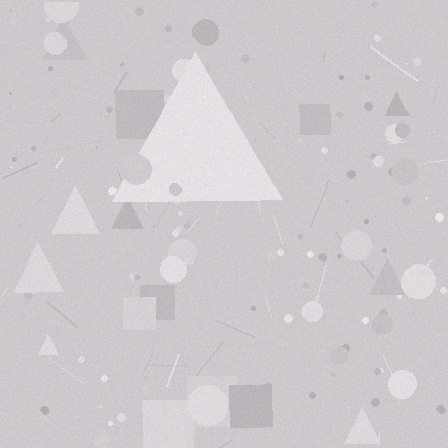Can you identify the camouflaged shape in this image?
The camouflaged shape is a triangle.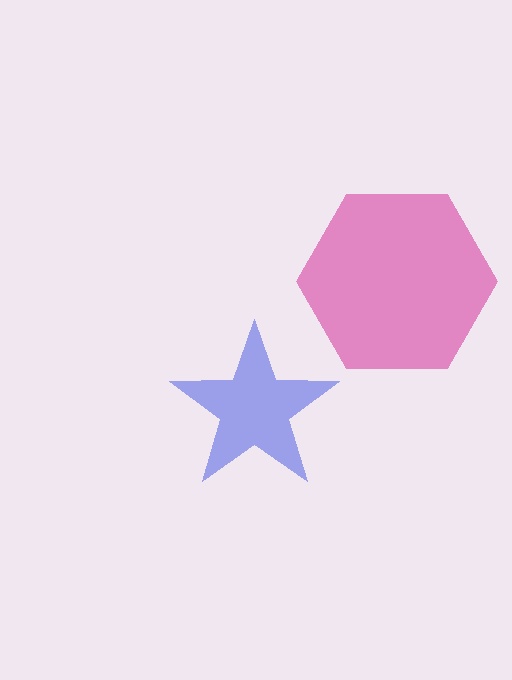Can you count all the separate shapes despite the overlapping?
Yes, there are 2 separate shapes.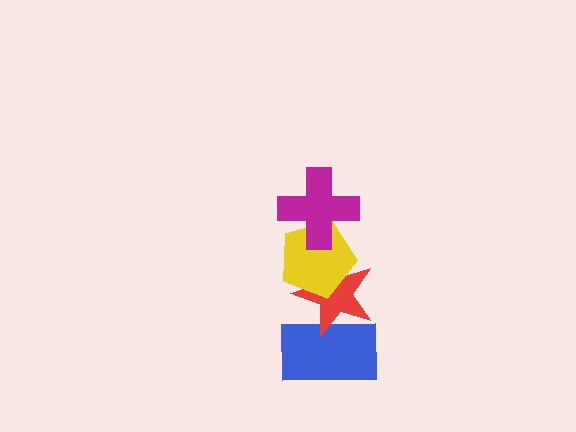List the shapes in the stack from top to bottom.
From top to bottom: the magenta cross, the yellow pentagon, the red star, the blue rectangle.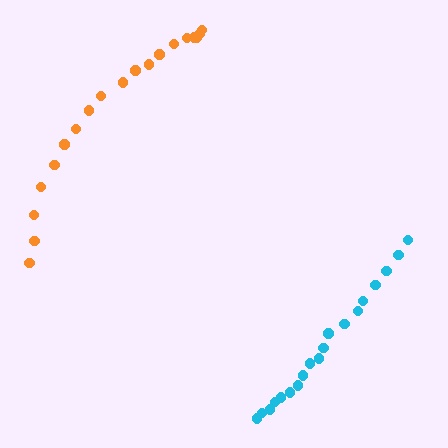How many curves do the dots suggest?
There are 2 distinct paths.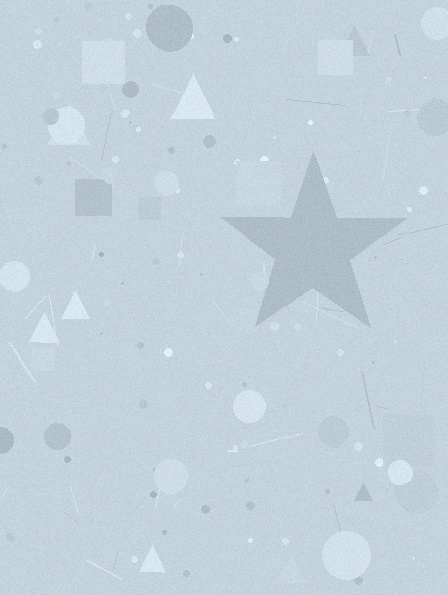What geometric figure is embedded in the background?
A star is embedded in the background.